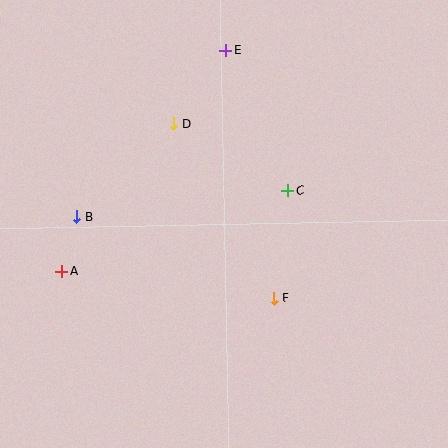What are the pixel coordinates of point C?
Point C is at (288, 190).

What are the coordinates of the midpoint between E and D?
The midpoint between E and D is at (200, 87).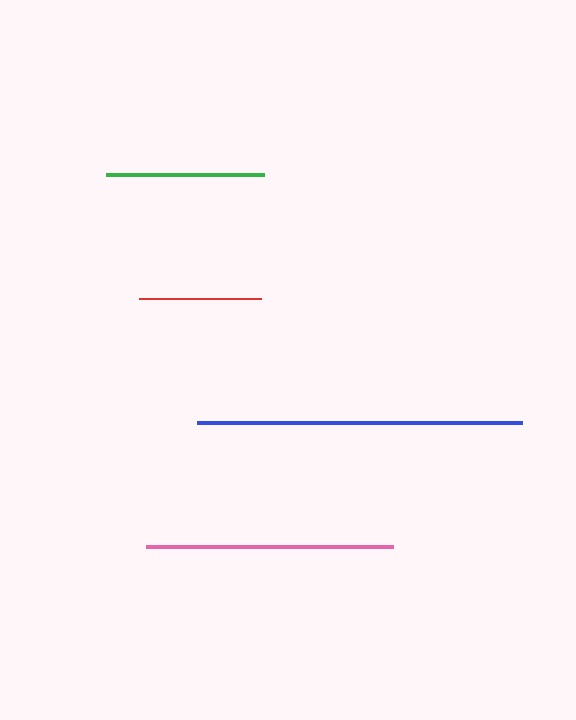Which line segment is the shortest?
The red line is the shortest at approximately 122 pixels.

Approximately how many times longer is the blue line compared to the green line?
The blue line is approximately 2.1 times the length of the green line.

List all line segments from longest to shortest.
From longest to shortest: blue, pink, green, red.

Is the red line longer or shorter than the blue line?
The blue line is longer than the red line.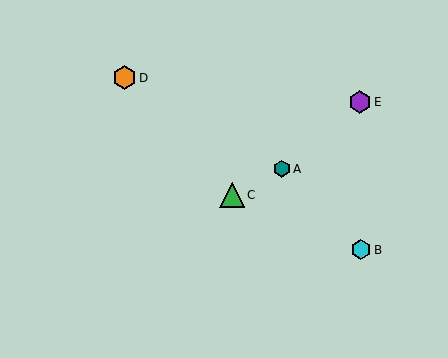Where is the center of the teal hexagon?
The center of the teal hexagon is at (282, 169).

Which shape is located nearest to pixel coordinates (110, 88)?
The orange hexagon (labeled D) at (125, 78) is nearest to that location.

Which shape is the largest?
The green triangle (labeled C) is the largest.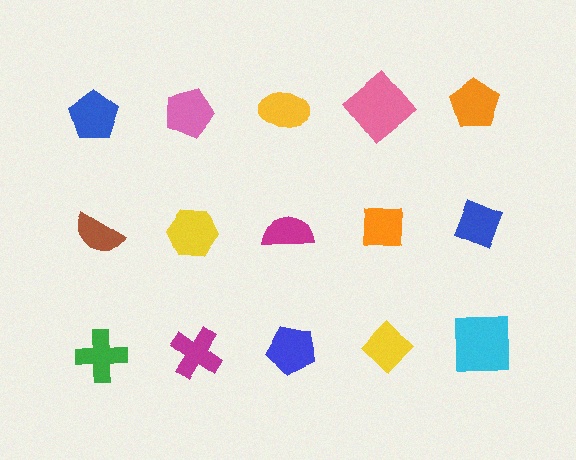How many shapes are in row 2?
5 shapes.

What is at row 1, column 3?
A yellow ellipse.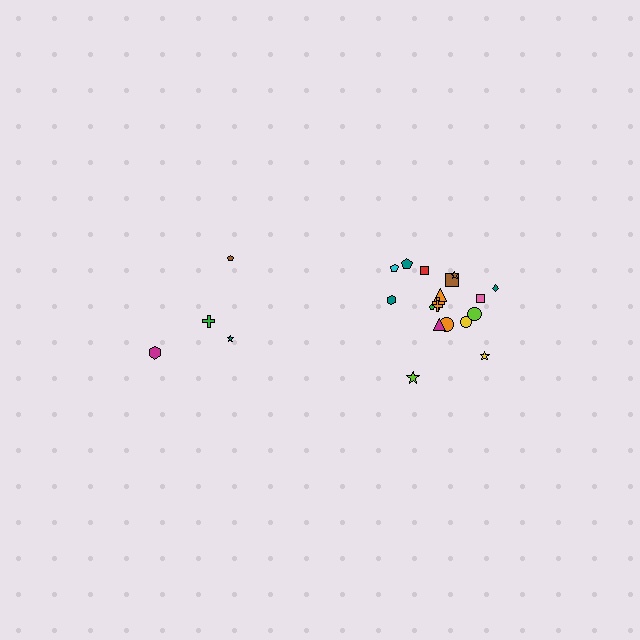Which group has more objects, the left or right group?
The right group.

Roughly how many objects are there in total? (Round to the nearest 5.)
Roughly 20 objects in total.